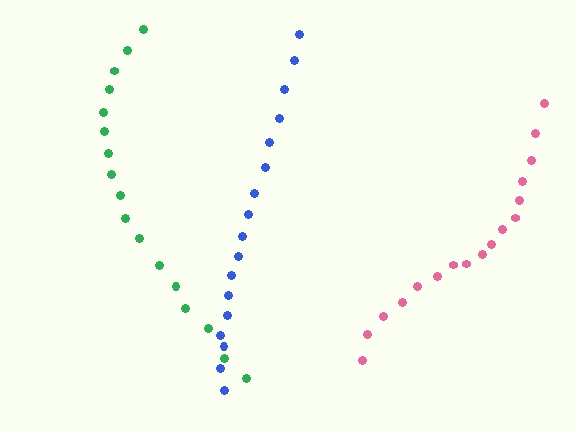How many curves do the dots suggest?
There are 3 distinct paths.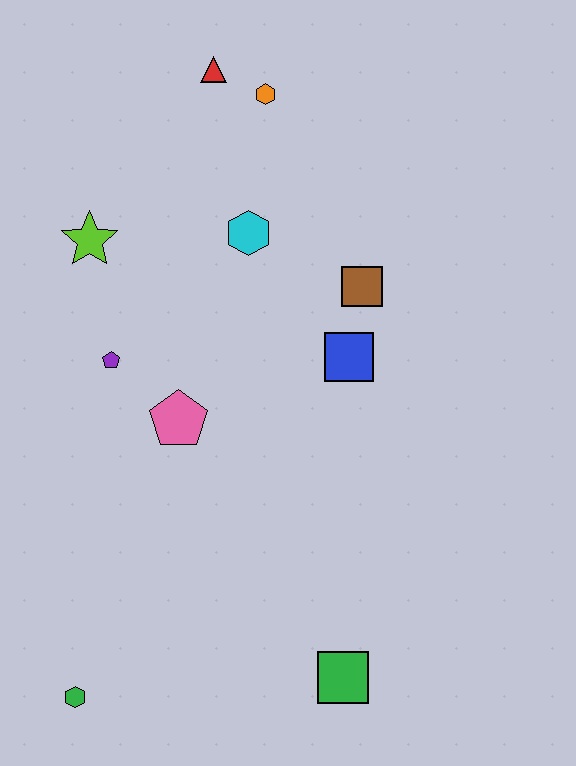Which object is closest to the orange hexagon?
The red triangle is closest to the orange hexagon.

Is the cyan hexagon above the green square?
Yes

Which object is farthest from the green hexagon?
The red triangle is farthest from the green hexagon.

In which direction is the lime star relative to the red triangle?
The lime star is below the red triangle.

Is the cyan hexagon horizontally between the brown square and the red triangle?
Yes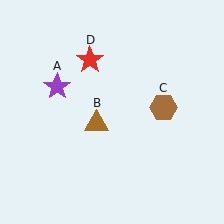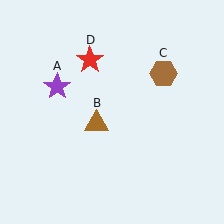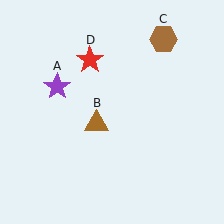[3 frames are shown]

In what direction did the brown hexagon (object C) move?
The brown hexagon (object C) moved up.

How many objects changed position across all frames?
1 object changed position: brown hexagon (object C).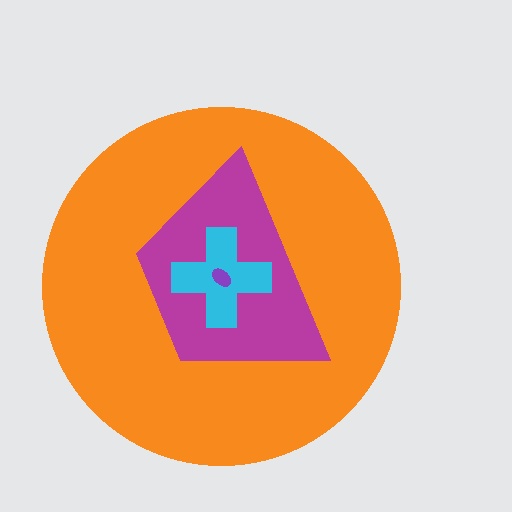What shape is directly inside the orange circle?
The magenta trapezoid.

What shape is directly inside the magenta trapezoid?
The cyan cross.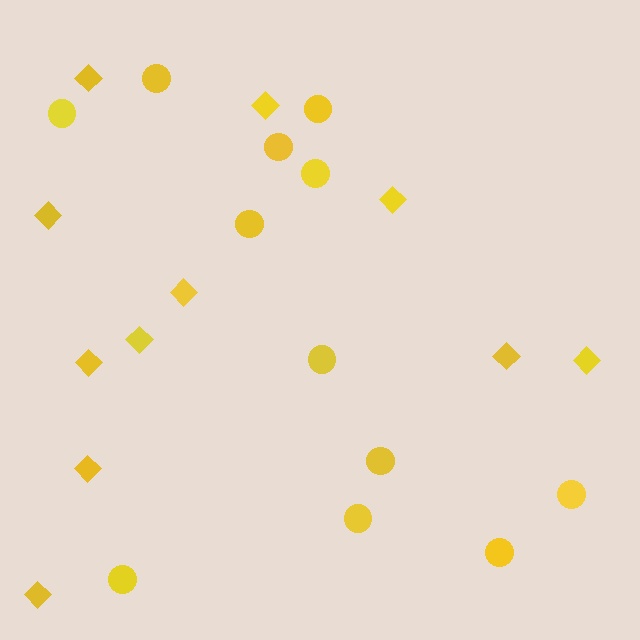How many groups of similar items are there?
There are 2 groups: one group of circles (12) and one group of diamonds (11).